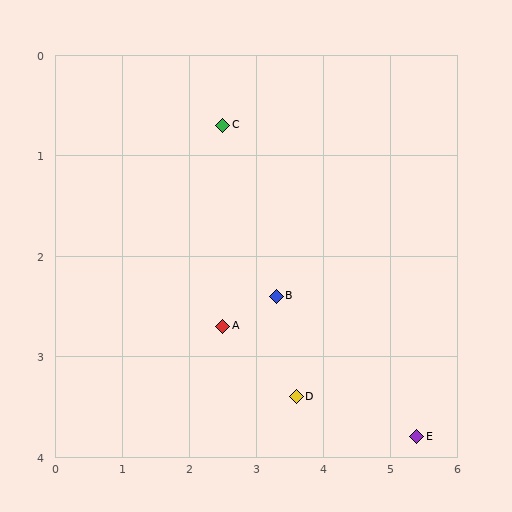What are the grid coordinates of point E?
Point E is at approximately (5.4, 3.8).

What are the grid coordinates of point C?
Point C is at approximately (2.5, 0.7).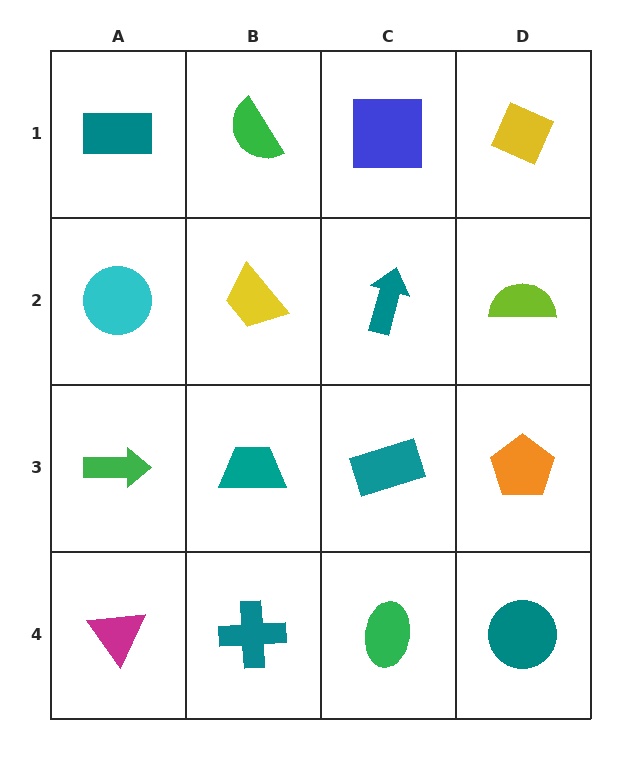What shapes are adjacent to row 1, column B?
A yellow trapezoid (row 2, column B), a teal rectangle (row 1, column A), a blue square (row 1, column C).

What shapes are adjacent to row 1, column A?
A cyan circle (row 2, column A), a green semicircle (row 1, column B).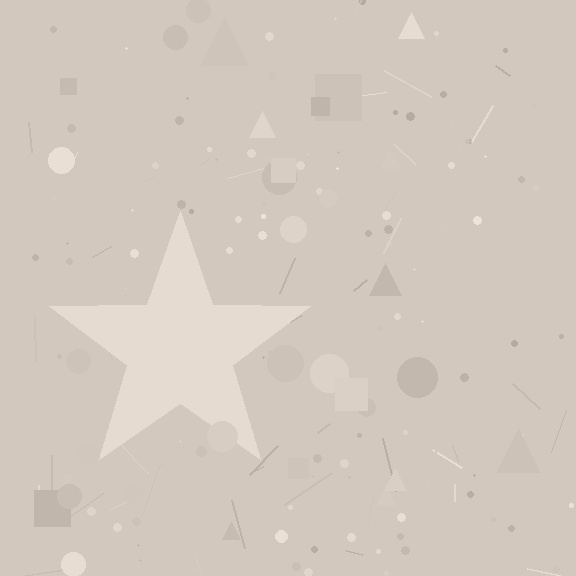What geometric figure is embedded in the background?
A star is embedded in the background.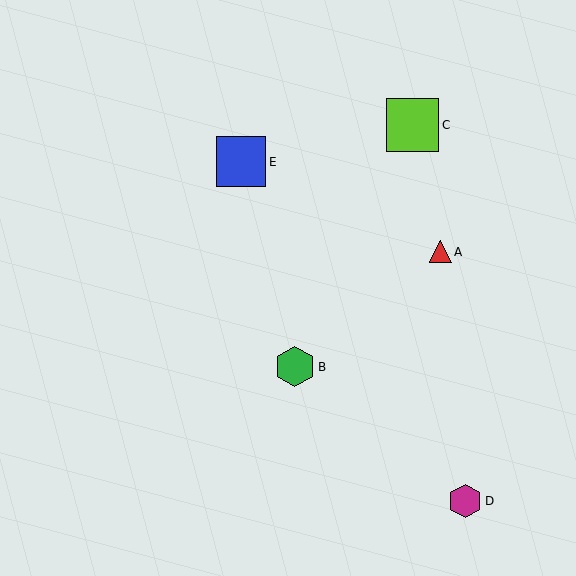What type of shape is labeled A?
Shape A is a red triangle.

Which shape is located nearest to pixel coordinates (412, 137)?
The lime square (labeled C) at (412, 125) is nearest to that location.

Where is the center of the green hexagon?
The center of the green hexagon is at (295, 367).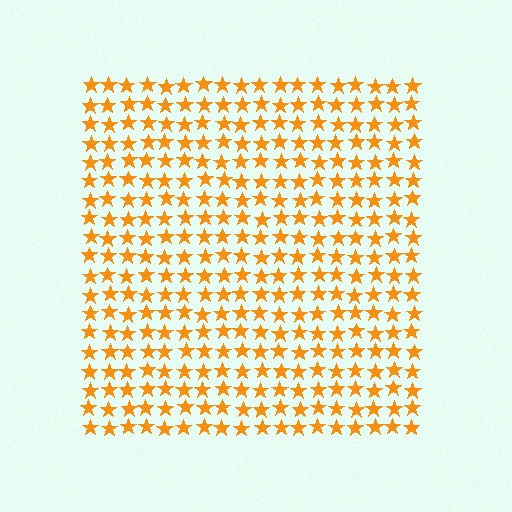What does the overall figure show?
The overall figure shows a square.